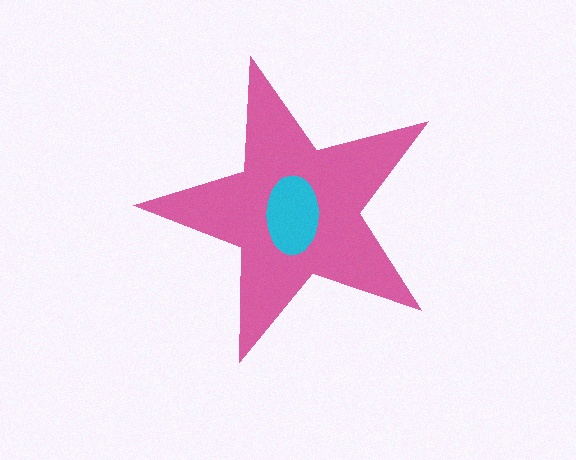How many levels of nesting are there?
2.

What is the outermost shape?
The pink star.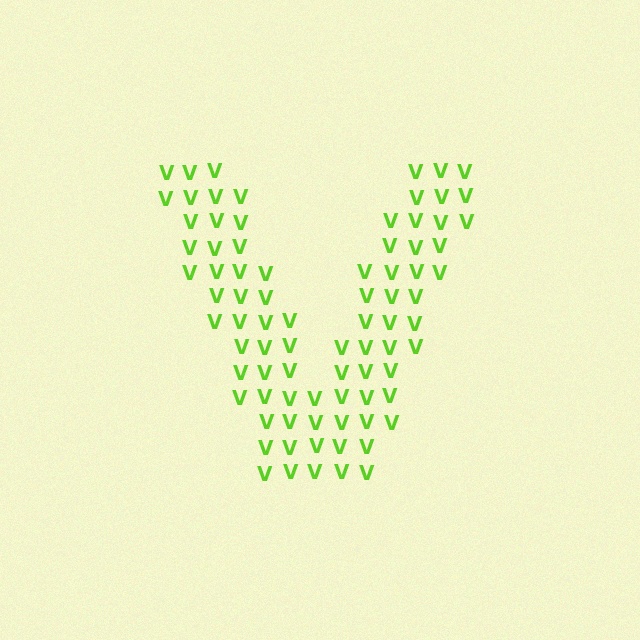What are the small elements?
The small elements are letter V's.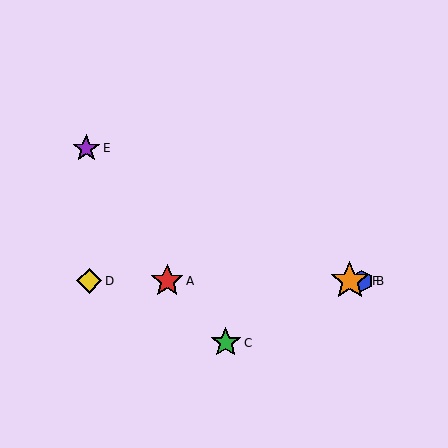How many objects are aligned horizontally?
4 objects (A, B, D, F) are aligned horizontally.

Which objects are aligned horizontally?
Objects A, B, D, F are aligned horizontally.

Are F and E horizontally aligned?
No, F is at y≈281 and E is at y≈148.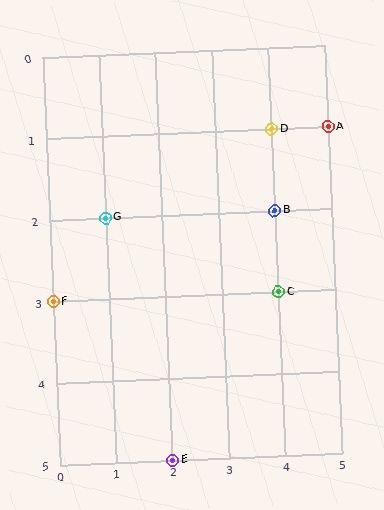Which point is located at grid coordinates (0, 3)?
Point F is at (0, 3).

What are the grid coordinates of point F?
Point F is at grid coordinates (0, 3).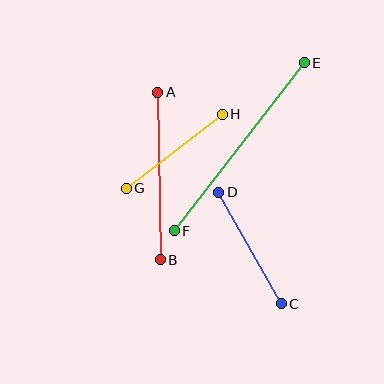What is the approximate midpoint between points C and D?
The midpoint is at approximately (250, 248) pixels.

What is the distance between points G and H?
The distance is approximately 121 pixels.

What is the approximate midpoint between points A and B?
The midpoint is at approximately (159, 176) pixels.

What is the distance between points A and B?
The distance is approximately 167 pixels.